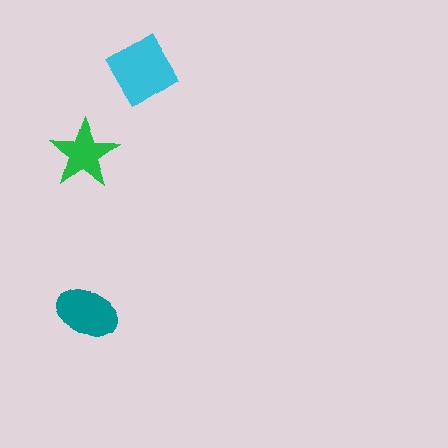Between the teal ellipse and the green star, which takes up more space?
The teal ellipse.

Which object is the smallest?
The green star.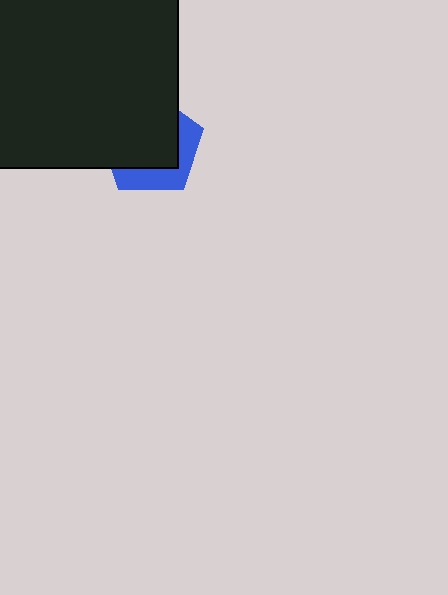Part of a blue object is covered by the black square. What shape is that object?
It is a pentagon.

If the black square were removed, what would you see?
You would see the complete blue pentagon.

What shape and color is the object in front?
The object in front is a black square.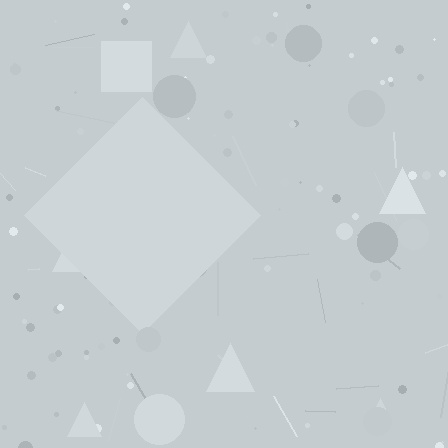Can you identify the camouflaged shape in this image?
The camouflaged shape is a diamond.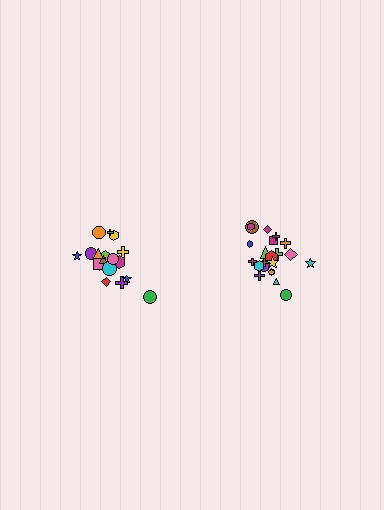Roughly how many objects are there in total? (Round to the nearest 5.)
Roughly 40 objects in total.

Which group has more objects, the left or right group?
The right group.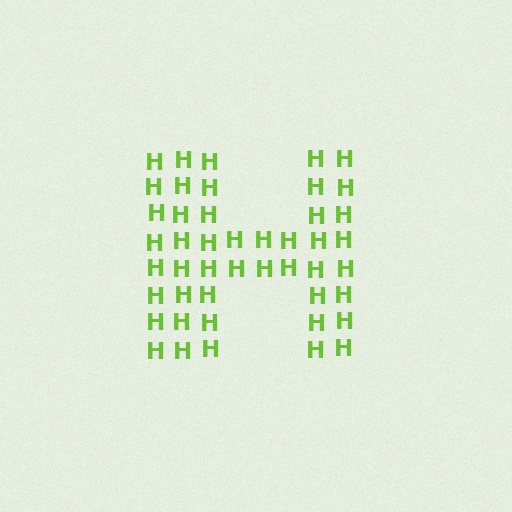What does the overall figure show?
The overall figure shows the letter H.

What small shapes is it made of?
It is made of small letter H's.